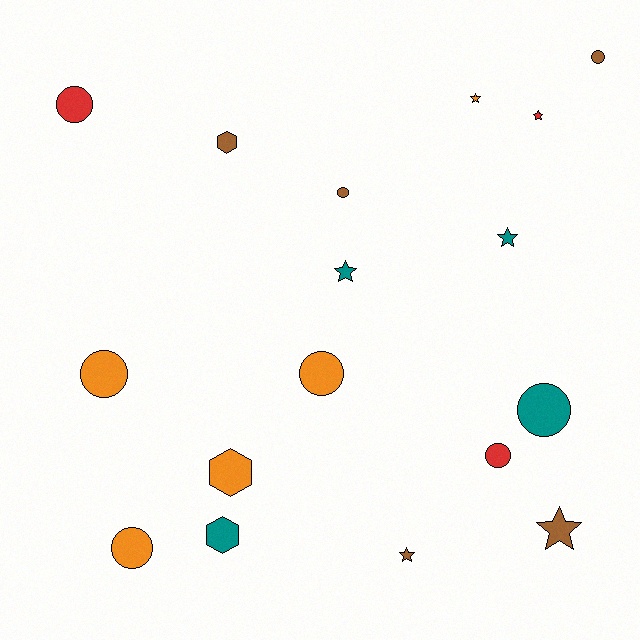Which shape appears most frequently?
Circle, with 8 objects.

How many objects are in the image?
There are 17 objects.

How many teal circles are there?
There is 1 teal circle.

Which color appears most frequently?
Brown, with 5 objects.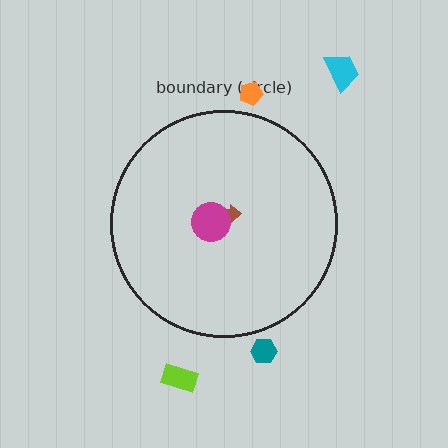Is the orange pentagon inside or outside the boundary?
Outside.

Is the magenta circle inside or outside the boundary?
Inside.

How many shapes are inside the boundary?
2 inside, 4 outside.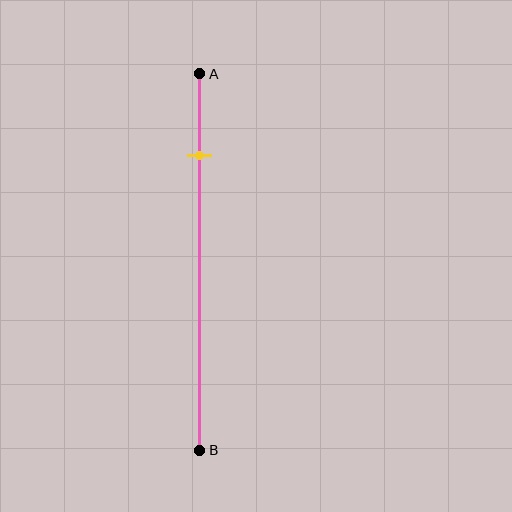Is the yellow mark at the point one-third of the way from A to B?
No, the mark is at about 20% from A, not at the 33% one-third point.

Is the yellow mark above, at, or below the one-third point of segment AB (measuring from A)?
The yellow mark is above the one-third point of segment AB.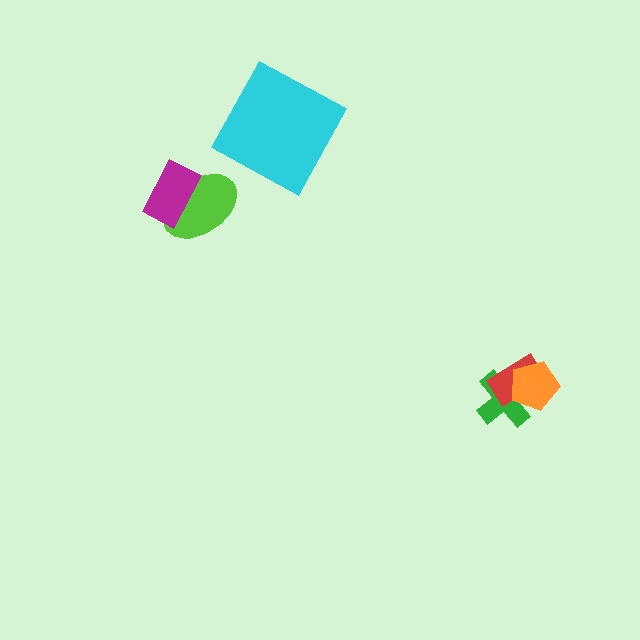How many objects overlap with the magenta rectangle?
1 object overlaps with the magenta rectangle.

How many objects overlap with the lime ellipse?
1 object overlaps with the lime ellipse.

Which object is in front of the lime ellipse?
The magenta rectangle is in front of the lime ellipse.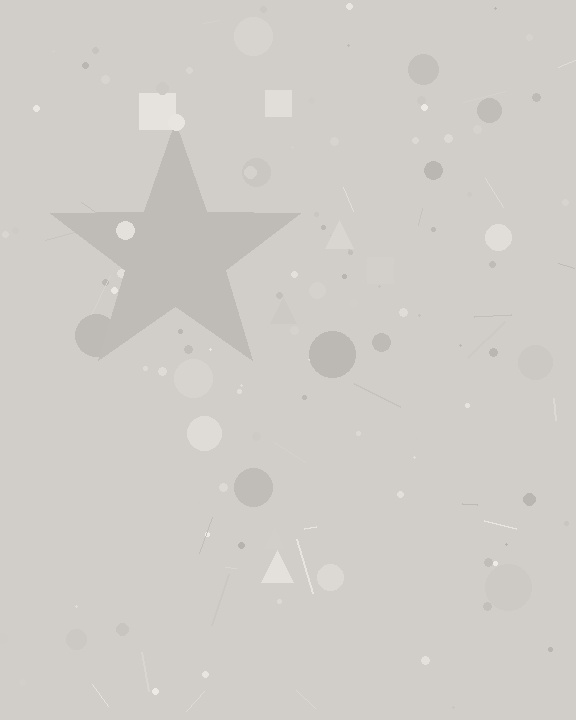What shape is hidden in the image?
A star is hidden in the image.